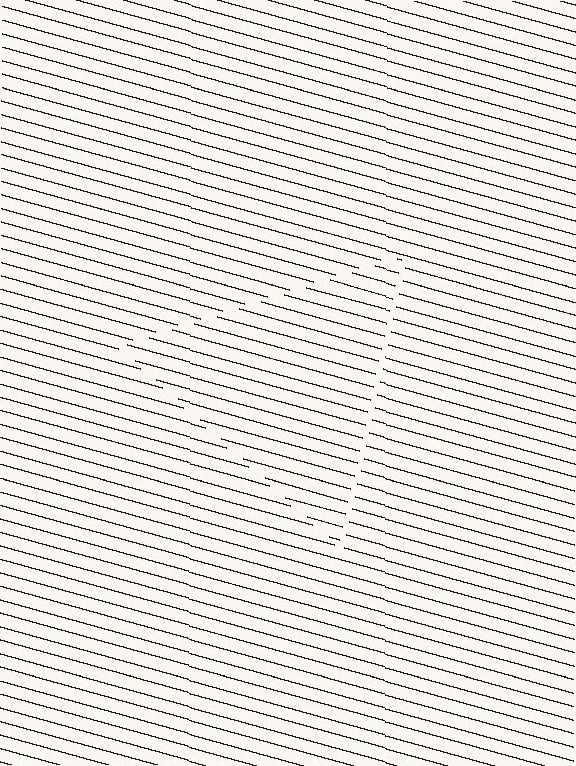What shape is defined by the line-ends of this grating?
An illusory triangle. The interior of the shape contains the same grating, shifted by half a period — the contour is defined by the phase discontinuity where line-ends from the inner and outer gratings abut.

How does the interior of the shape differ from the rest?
The interior of the shape contains the same grating, shifted by half a period — the contour is defined by the phase discontinuity where line-ends from the inner and outer gratings abut.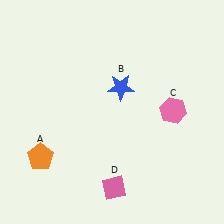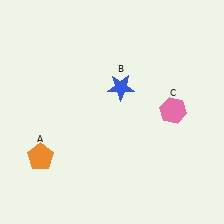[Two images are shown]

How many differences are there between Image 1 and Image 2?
There is 1 difference between the two images.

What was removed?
The pink diamond (D) was removed in Image 2.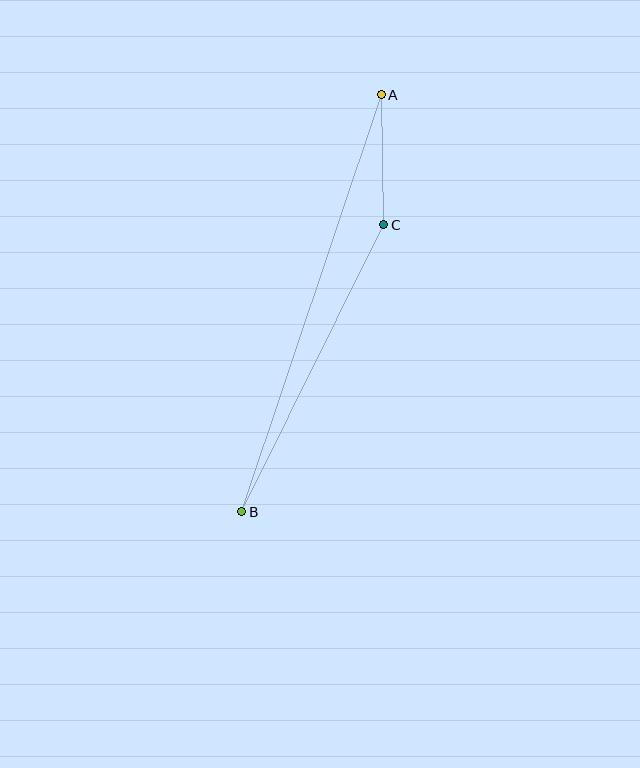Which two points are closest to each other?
Points A and C are closest to each other.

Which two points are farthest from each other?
Points A and B are farthest from each other.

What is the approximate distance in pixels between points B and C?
The distance between B and C is approximately 320 pixels.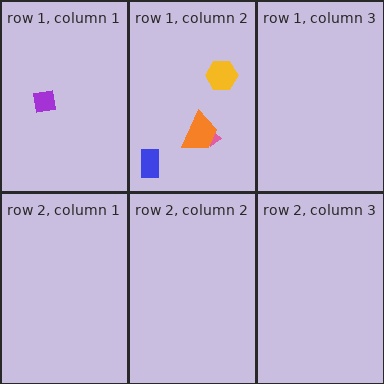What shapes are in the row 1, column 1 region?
The purple square.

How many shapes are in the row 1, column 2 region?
4.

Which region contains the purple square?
The row 1, column 1 region.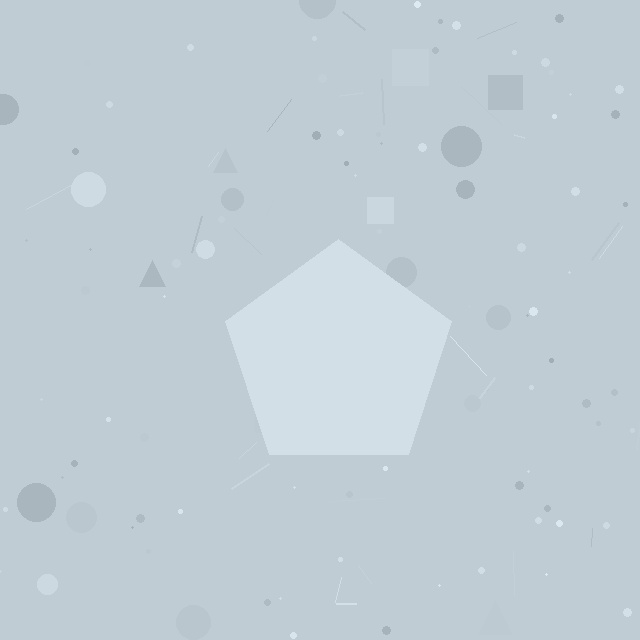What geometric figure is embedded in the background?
A pentagon is embedded in the background.